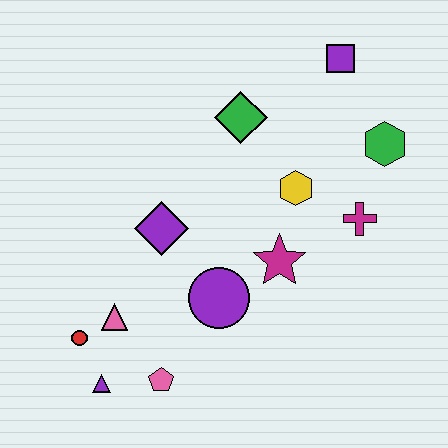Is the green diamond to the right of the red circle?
Yes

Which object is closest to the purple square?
The green hexagon is closest to the purple square.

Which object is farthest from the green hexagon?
The purple triangle is farthest from the green hexagon.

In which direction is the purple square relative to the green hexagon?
The purple square is above the green hexagon.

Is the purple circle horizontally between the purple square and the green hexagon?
No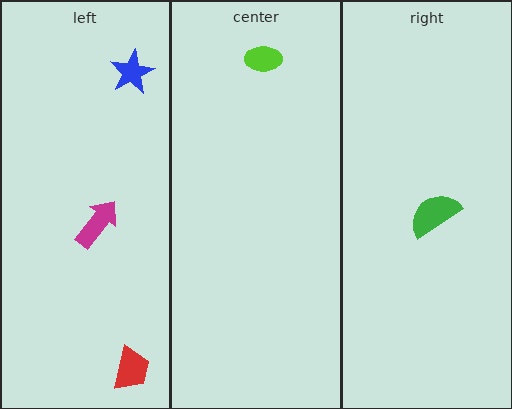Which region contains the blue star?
The left region.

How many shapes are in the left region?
3.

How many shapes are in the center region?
1.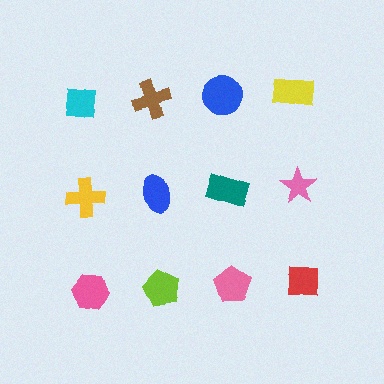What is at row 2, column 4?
A pink star.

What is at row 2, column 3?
A teal rectangle.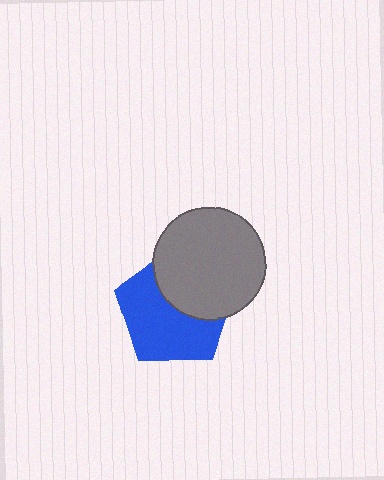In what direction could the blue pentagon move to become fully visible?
The blue pentagon could move toward the lower-left. That would shift it out from behind the gray circle entirely.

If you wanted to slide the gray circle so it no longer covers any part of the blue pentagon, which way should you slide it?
Slide it toward the upper-right — that is the most direct way to separate the two shapes.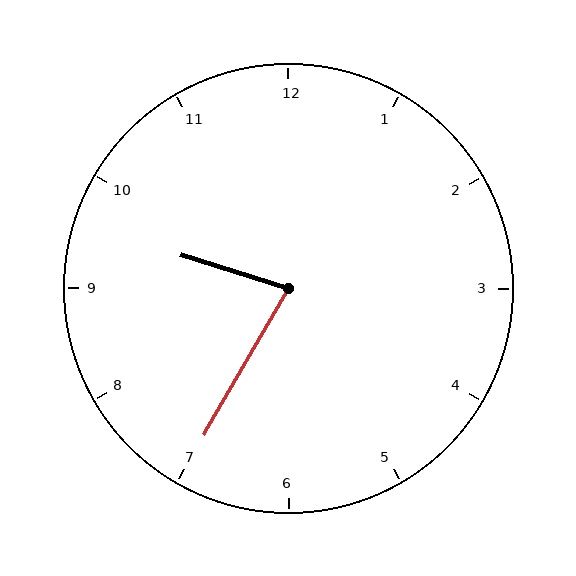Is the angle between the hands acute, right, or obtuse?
It is acute.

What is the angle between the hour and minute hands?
Approximately 78 degrees.